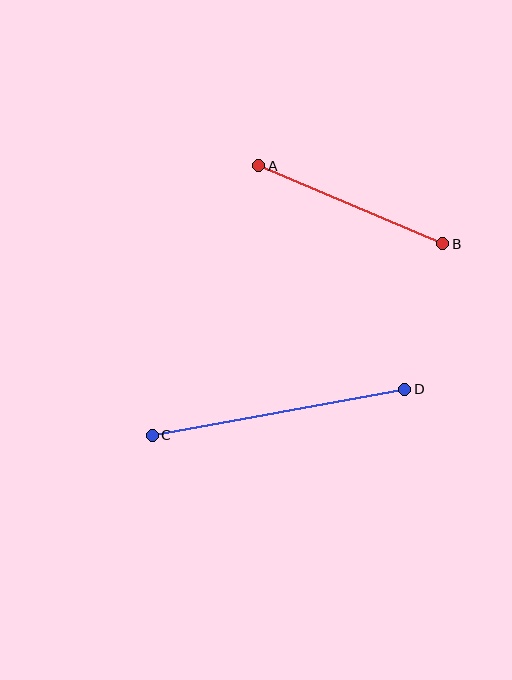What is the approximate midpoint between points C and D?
The midpoint is at approximately (278, 412) pixels.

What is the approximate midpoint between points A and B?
The midpoint is at approximately (351, 205) pixels.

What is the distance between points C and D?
The distance is approximately 257 pixels.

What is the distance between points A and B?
The distance is approximately 200 pixels.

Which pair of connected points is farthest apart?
Points C and D are farthest apart.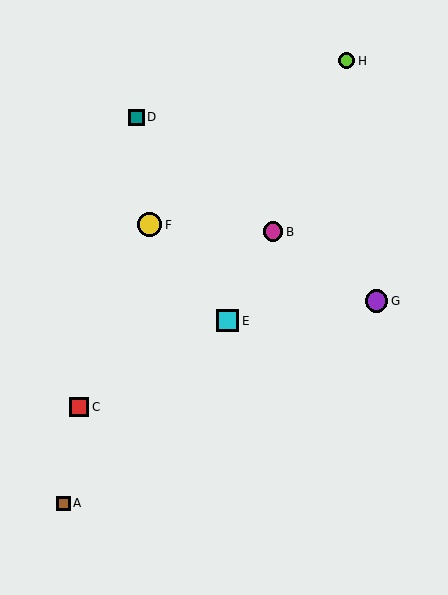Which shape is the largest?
The yellow circle (labeled F) is the largest.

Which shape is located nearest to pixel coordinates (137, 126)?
The teal square (labeled D) at (137, 117) is nearest to that location.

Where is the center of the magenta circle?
The center of the magenta circle is at (273, 232).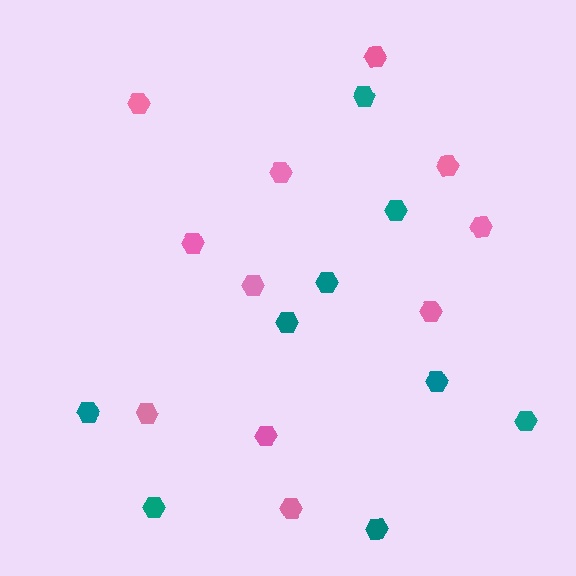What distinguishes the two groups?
There are 2 groups: one group of teal hexagons (9) and one group of pink hexagons (11).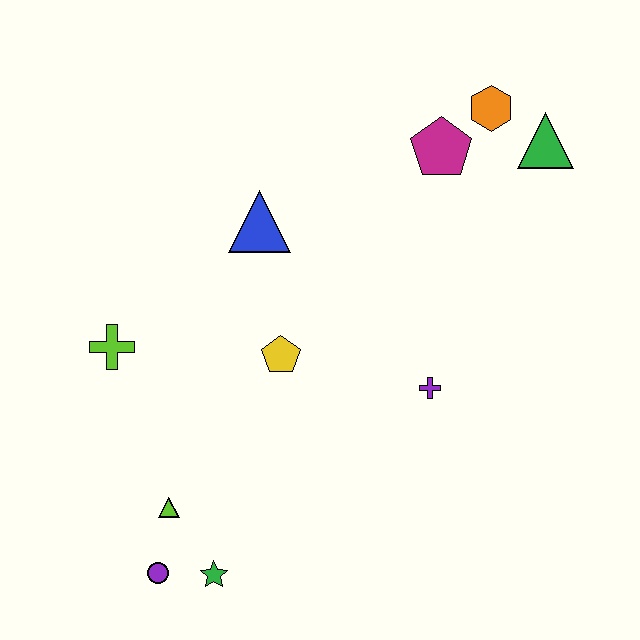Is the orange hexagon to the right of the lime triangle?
Yes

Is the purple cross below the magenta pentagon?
Yes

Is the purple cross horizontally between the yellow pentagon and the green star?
No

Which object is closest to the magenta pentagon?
The orange hexagon is closest to the magenta pentagon.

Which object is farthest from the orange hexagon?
The purple circle is farthest from the orange hexagon.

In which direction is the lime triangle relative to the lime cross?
The lime triangle is below the lime cross.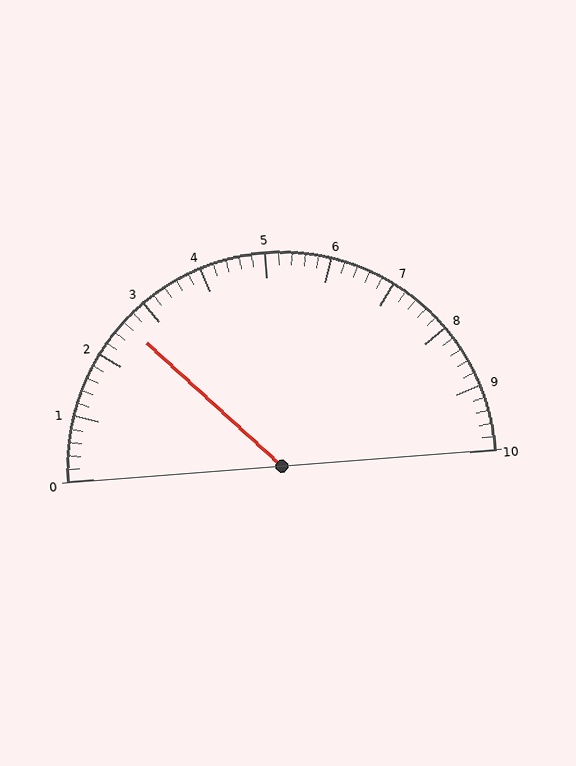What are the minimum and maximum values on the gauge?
The gauge ranges from 0 to 10.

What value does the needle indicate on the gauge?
The needle indicates approximately 2.6.